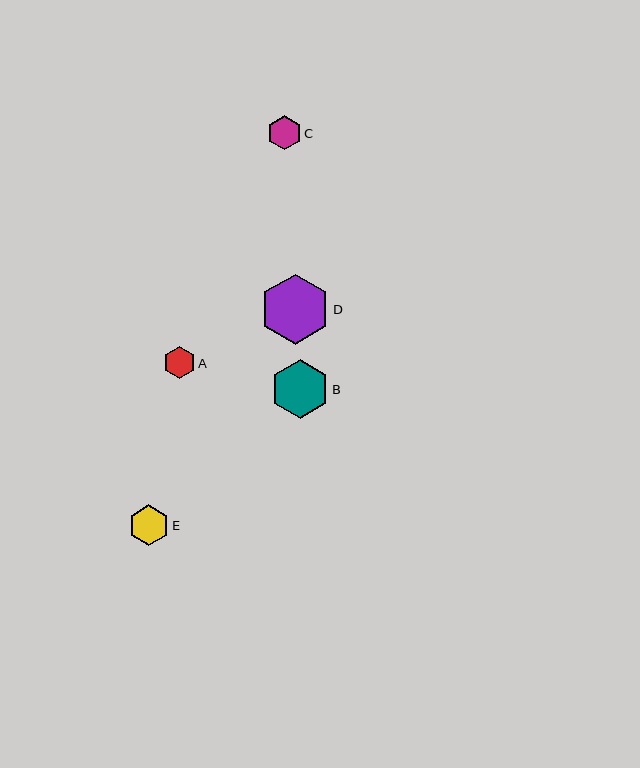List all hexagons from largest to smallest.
From largest to smallest: D, B, E, C, A.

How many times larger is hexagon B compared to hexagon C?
Hexagon B is approximately 1.7 times the size of hexagon C.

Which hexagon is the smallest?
Hexagon A is the smallest with a size of approximately 31 pixels.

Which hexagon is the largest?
Hexagon D is the largest with a size of approximately 70 pixels.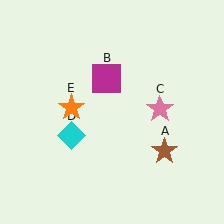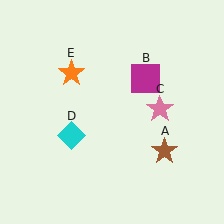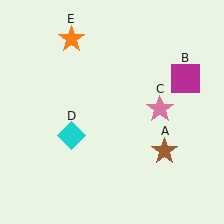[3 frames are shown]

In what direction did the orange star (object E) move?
The orange star (object E) moved up.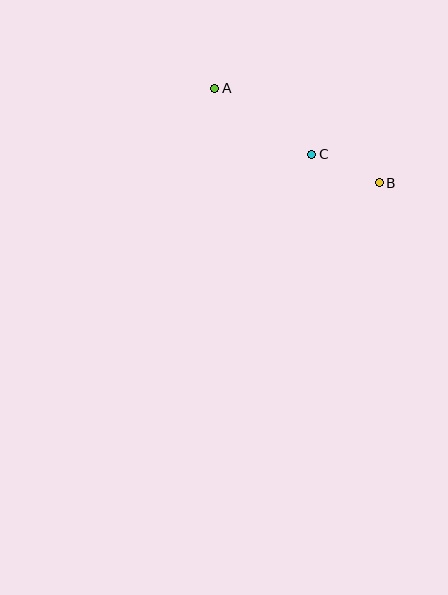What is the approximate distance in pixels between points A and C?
The distance between A and C is approximately 117 pixels.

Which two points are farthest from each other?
Points A and B are farthest from each other.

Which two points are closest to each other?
Points B and C are closest to each other.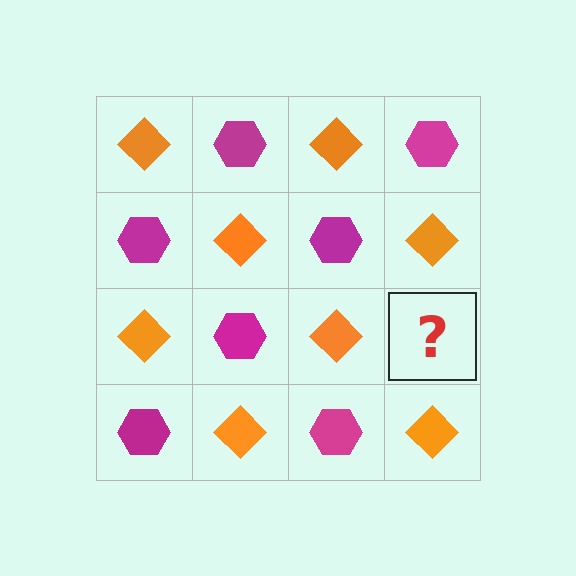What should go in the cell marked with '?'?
The missing cell should contain a magenta hexagon.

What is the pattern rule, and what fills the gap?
The rule is that it alternates orange diamond and magenta hexagon in a checkerboard pattern. The gap should be filled with a magenta hexagon.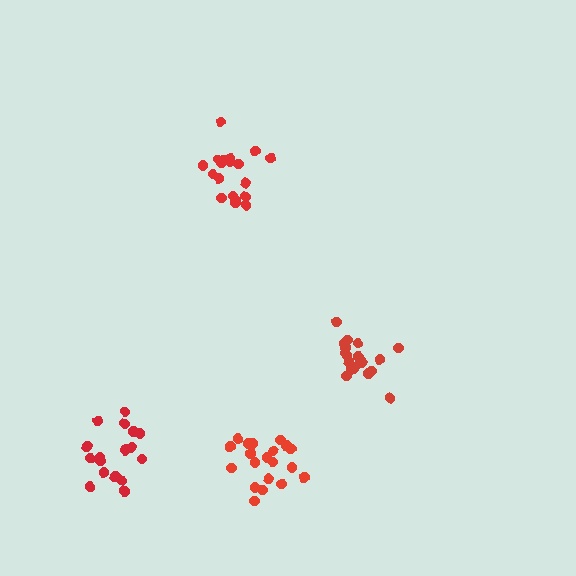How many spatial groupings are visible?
There are 4 spatial groupings.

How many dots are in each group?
Group 1: 19 dots, Group 2: 21 dots, Group 3: 18 dots, Group 4: 21 dots (79 total).